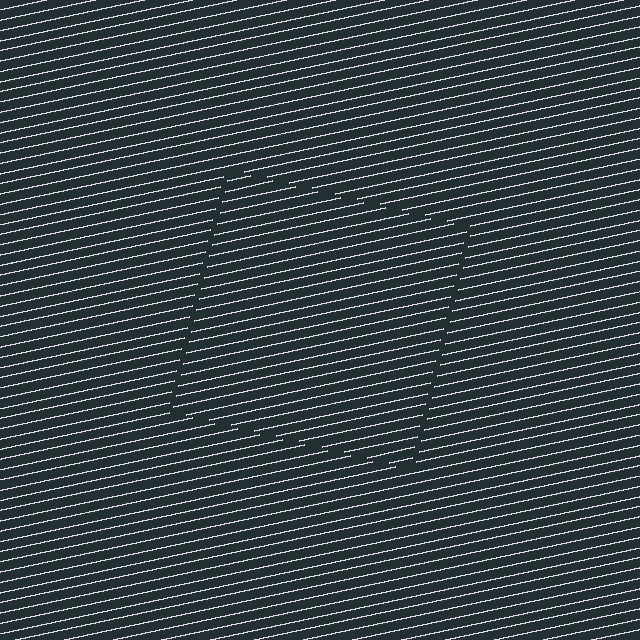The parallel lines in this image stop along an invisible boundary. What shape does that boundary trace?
An illusory square. The interior of the shape contains the same grating, shifted by half a period — the contour is defined by the phase discontinuity where line-ends from the inner and outer gratings abut.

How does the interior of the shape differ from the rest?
The interior of the shape contains the same grating, shifted by half a period — the contour is defined by the phase discontinuity where line-ends from the inner and outer gratings abut.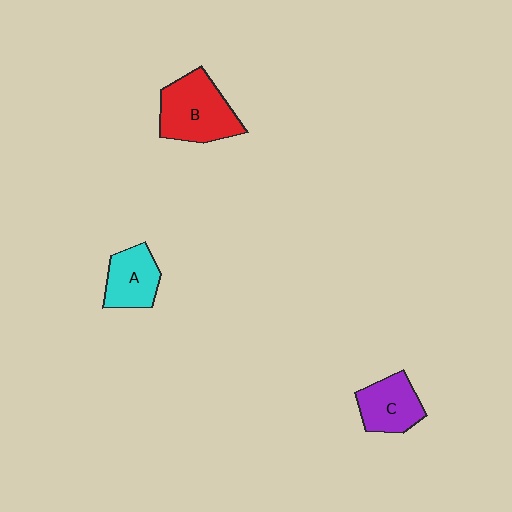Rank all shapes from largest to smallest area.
From largest to smallest: B (red), C (purple), A (cyan).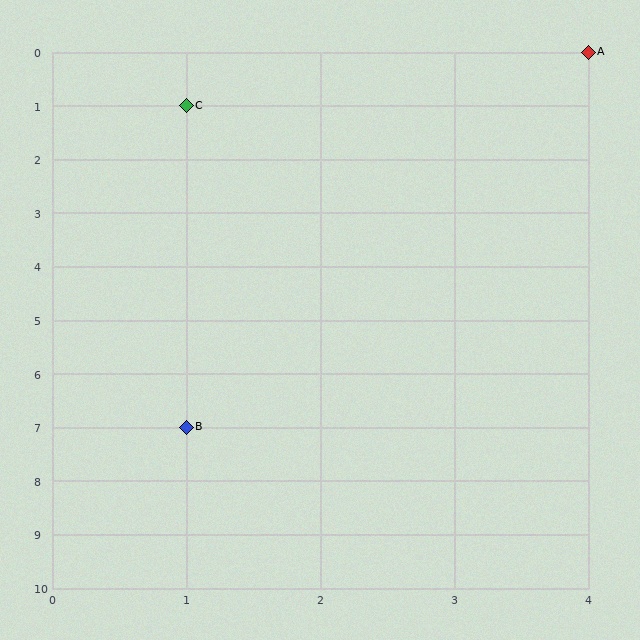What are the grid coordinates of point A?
Point A is at grid coordinates (4, 0).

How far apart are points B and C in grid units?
Points B and C are 6 rows apart.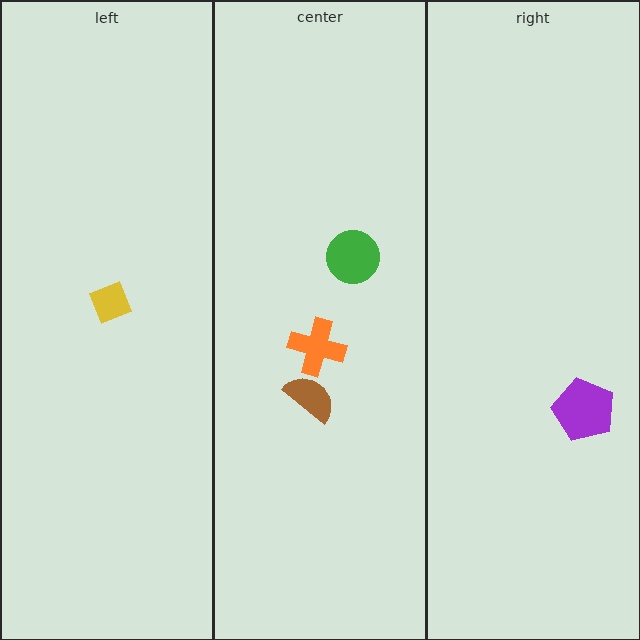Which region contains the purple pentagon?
The right region.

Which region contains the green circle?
The center region.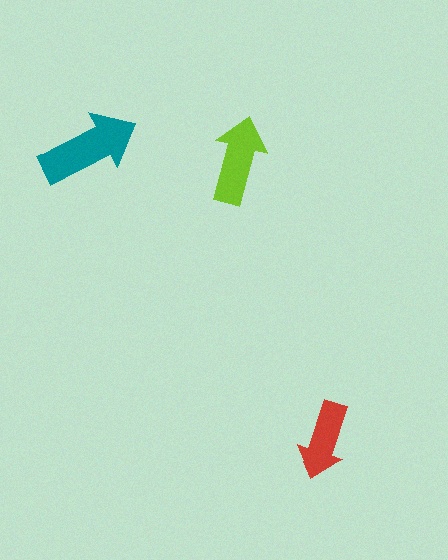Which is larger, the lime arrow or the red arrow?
The lime one.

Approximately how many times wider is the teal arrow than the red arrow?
About 1.5 times wider.